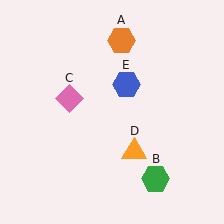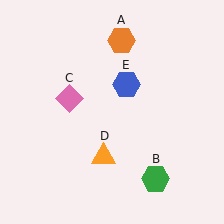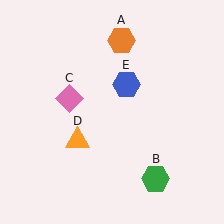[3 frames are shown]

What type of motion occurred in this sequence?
The orange triangle (object D) rotated clockwise around the center of the scene.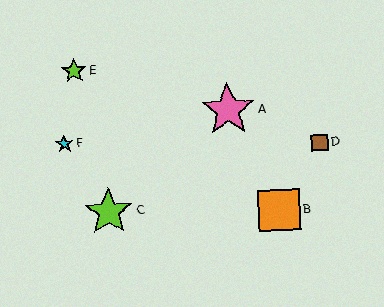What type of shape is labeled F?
Shape F is a cyan star.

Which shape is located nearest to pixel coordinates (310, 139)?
The brown square (labeled D) at (320, 143) is nearest to that location.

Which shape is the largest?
The pink star (labeled A) is the largest.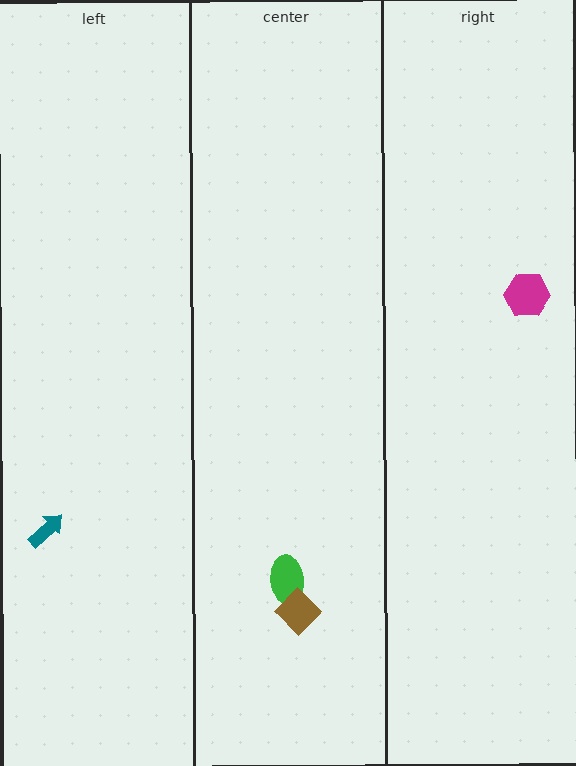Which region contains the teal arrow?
The left region.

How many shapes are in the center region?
2.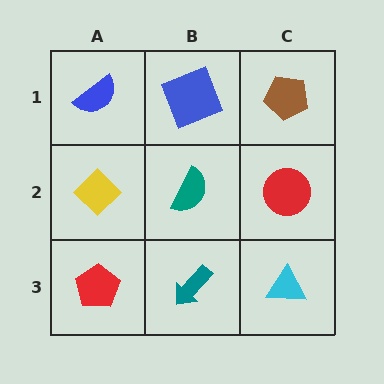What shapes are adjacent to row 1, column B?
A teal semicircle (row 2, column B), a blue semicircle (row 1, column A), a brown pentagon (row 1, column C).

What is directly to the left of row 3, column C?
A teal arrow.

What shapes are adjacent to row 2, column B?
A blue square (row 1, column B), a teal arrow (row 3, column B), a yellow diamond (row 2, column A), a red circle (row 2, column C).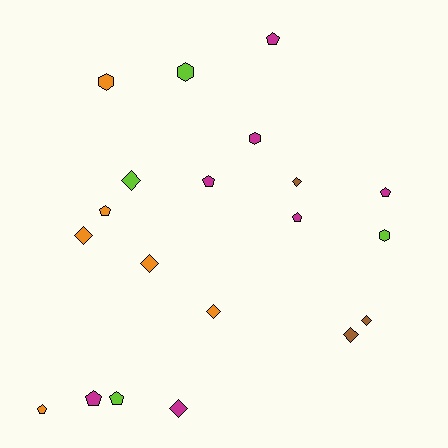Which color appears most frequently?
Magenta, with 7 objects.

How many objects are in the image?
There are 20 objects.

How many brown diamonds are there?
There are 3 brown diamonds.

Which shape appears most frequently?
Diamond, with 8 objects.